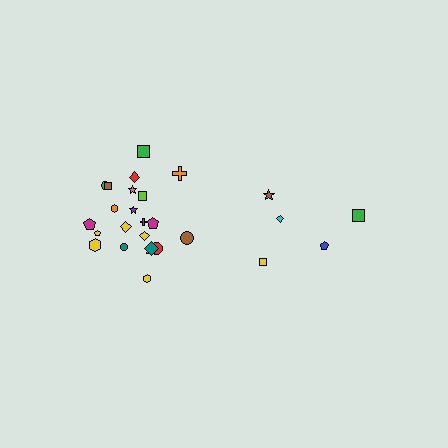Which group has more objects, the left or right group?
The left group.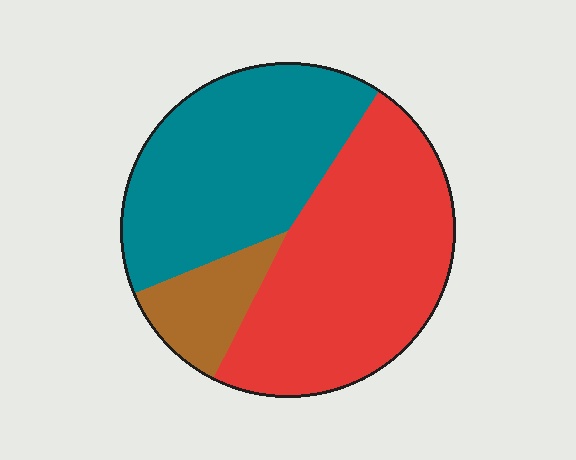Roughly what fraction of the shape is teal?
Teal covers about 40% of the shape.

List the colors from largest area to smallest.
From largest to smallest: red, teal, brown.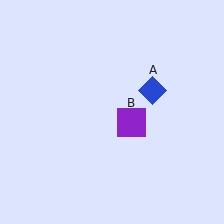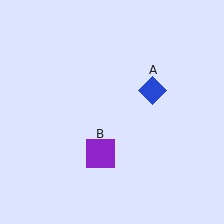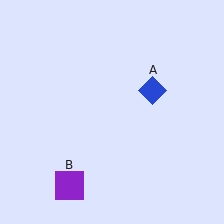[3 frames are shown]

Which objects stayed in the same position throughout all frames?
Blue diamond (object A) remained stationary.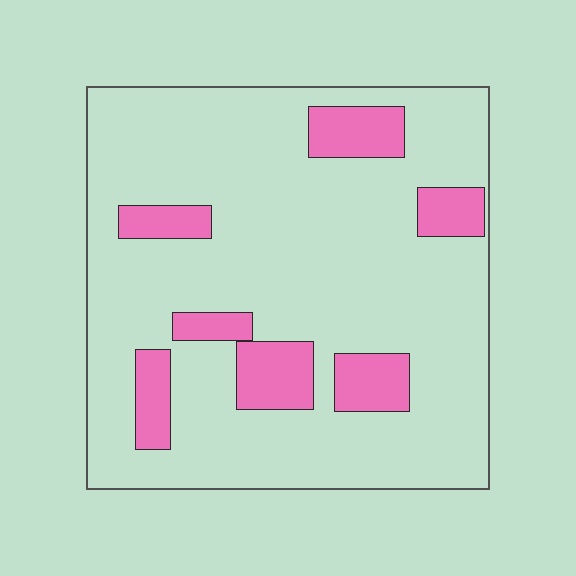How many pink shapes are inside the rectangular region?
7.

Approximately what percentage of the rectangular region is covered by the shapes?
Approximately 15%.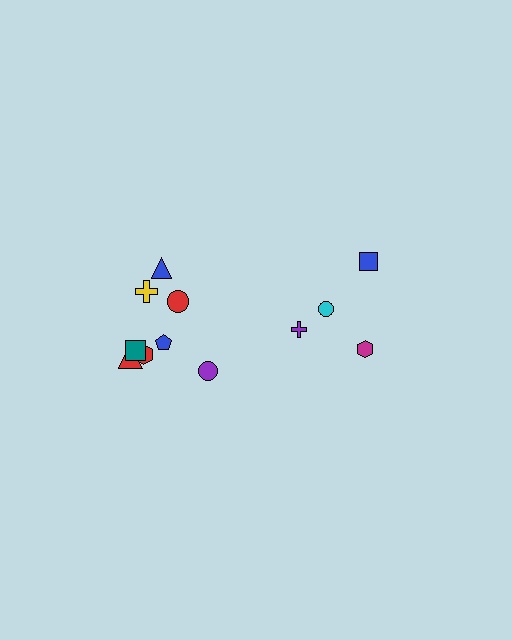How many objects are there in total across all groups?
There are 12 objects.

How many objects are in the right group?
There are 4 objects.